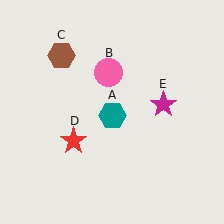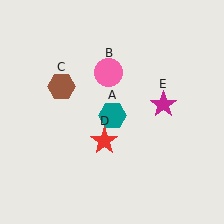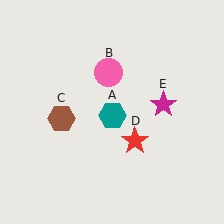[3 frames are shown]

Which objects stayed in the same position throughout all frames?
Teal hexagon (object A) and pink circle (object B) and magenta star (object E) remained stationary.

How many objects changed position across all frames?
2 objects changed position: brown hexagon (object C), red star (object D).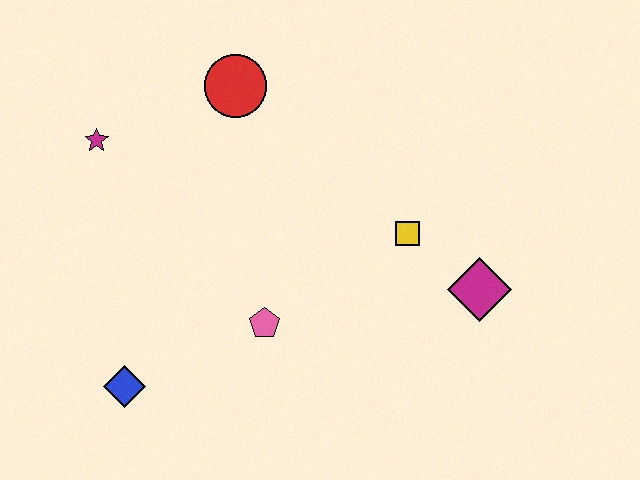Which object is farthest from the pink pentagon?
The magenta star is farthest from the pink pentagon.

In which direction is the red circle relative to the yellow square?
The red circle is to the left of the yellow square.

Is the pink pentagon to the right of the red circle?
Yes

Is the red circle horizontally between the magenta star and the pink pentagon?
Yes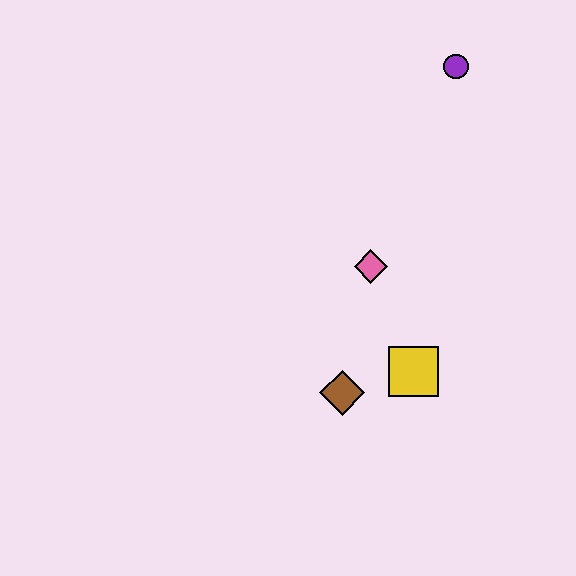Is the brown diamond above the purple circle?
No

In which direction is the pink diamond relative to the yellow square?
The pink diamond is above the yellow square.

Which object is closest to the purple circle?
The pink diamond is closest to the purple circle.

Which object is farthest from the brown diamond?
The purple circle is farthest from the brown diamond.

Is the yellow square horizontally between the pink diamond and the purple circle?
Yes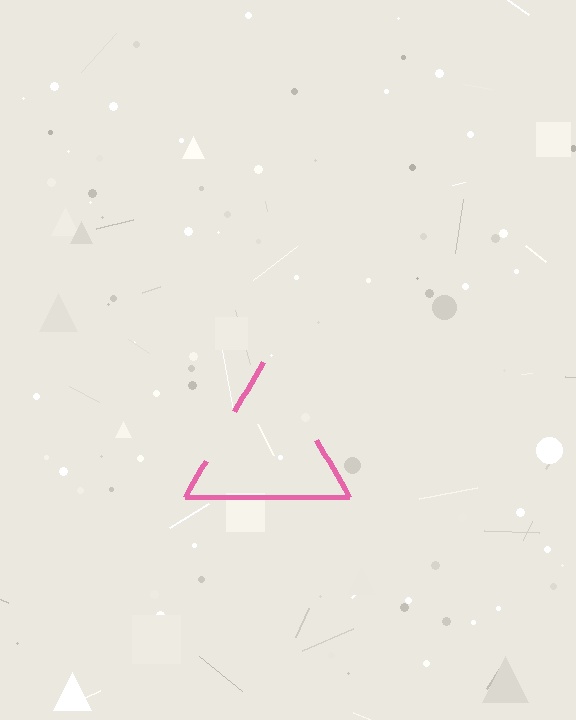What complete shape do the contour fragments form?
The contour fragments form a triangle.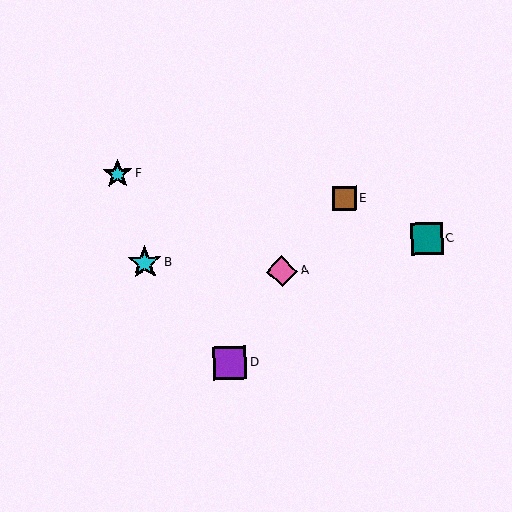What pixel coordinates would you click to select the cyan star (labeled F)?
Click at (118, 174) to select the cyan star F.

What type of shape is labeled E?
Shape E is a brown square.